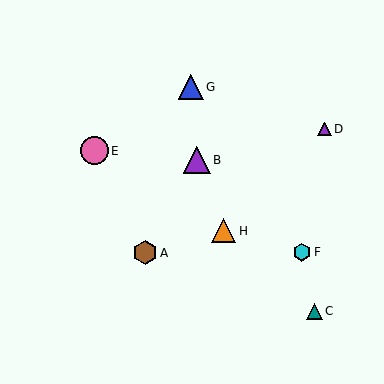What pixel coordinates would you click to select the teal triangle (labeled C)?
Click at (314, 311) to select the teal triangle C.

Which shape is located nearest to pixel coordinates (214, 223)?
The orange triangle (labeled H) at (224, 231) is nearest to that location.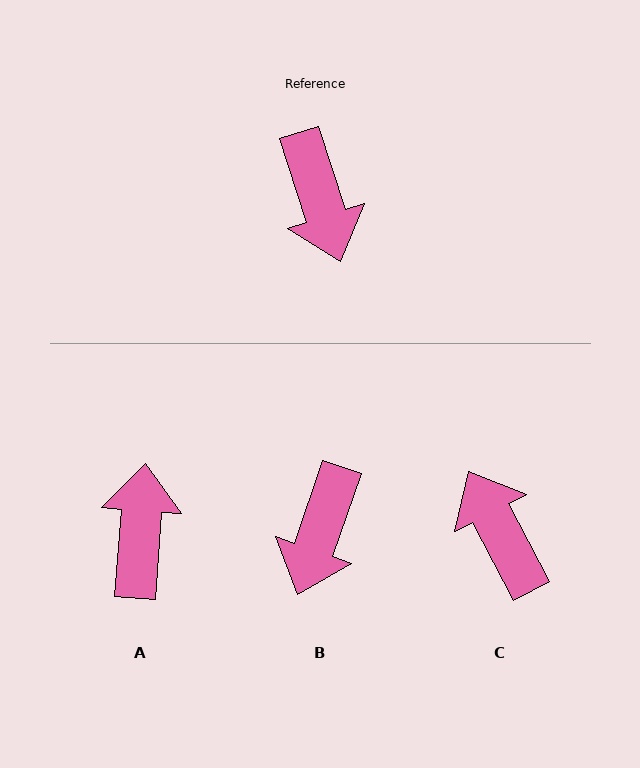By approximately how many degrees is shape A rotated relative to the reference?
Approximately 158 degrees counter-clockwise.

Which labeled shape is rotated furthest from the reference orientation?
C, about 170 degrees away.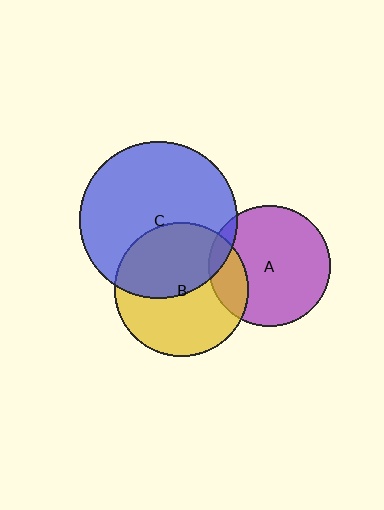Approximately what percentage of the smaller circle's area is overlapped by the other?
Approximately 45%.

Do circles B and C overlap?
Yes.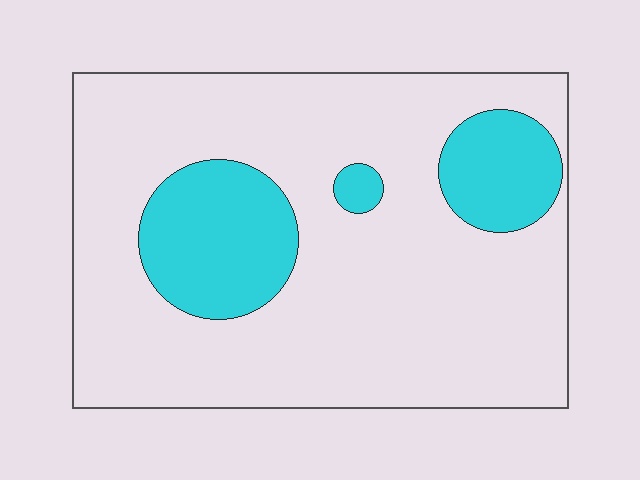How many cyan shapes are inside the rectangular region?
3.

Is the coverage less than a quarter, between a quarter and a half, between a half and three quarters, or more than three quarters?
Less than a quarter.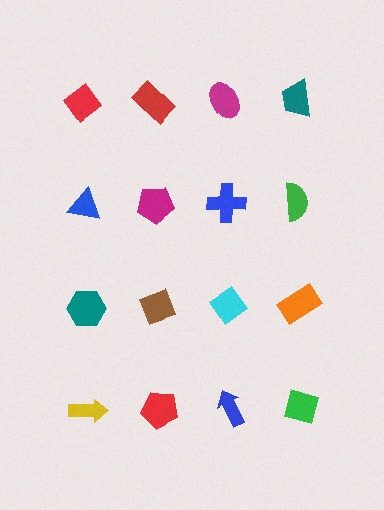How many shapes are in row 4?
4 shapes.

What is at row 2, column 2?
A magenta pentagon.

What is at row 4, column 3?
A blue arrow.